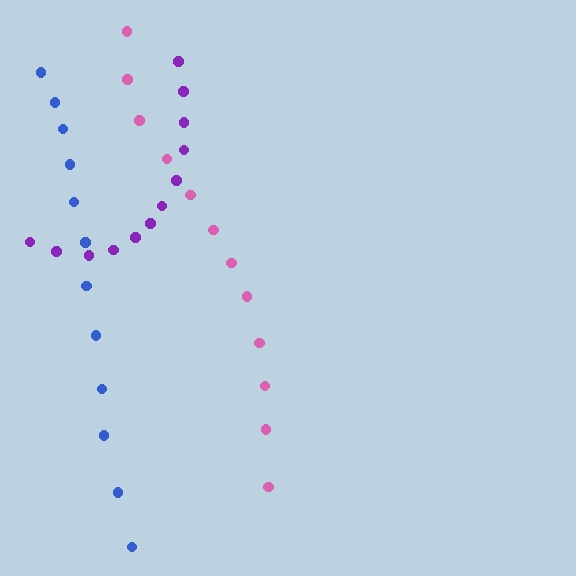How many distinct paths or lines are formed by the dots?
There are 3 distinct paths.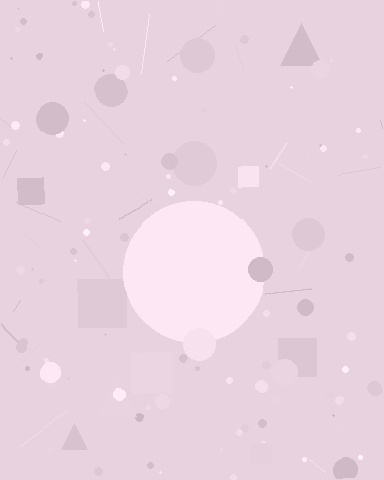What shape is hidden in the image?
A circle is hidden in the image.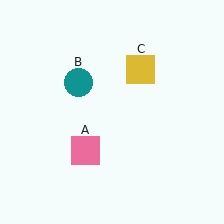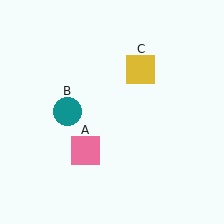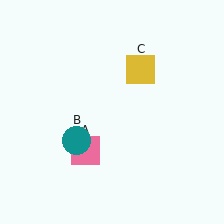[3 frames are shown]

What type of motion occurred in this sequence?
The teal circle (object B) rotated counterclockwise around the center of the scene.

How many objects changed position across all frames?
1 object changed position: teal circle (object B).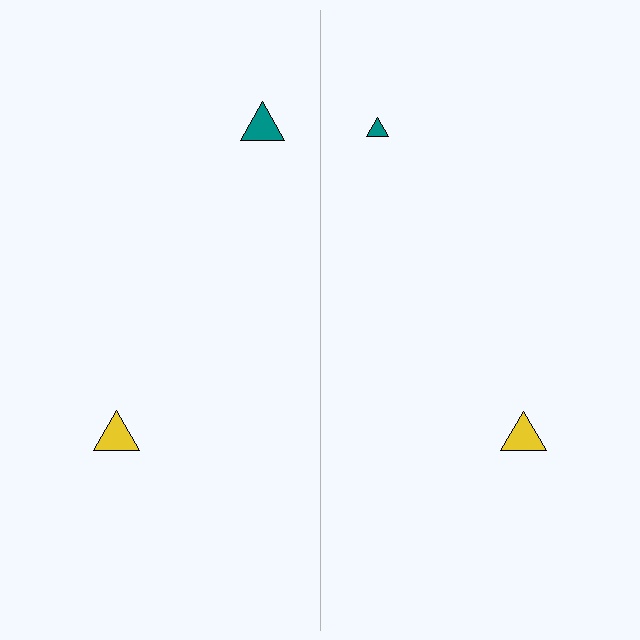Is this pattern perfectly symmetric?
No, the pattern is not perfectly symmetric. The teal triangle on the right side has a different size than its mirror counterpart.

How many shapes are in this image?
There are 4 shapes in this image.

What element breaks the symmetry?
The teal triangle on the right side has a different size than its mirror counterpart.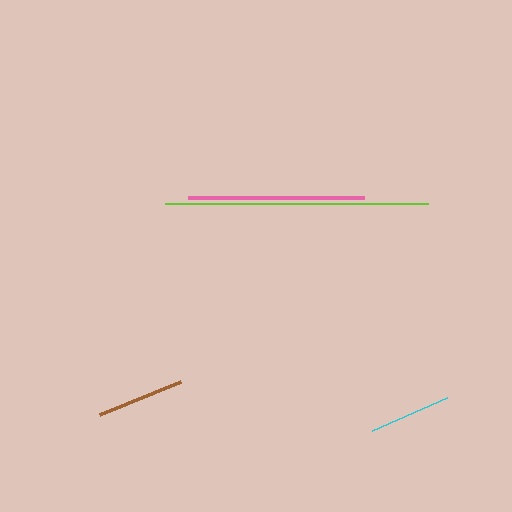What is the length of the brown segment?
The brown segment is approximately 88 pixels long.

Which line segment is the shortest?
The cyan line is the shortest at approximately 82 pixels.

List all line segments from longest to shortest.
From longest to shortest: lime, pink, brown, cyan.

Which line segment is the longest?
The lime line is the longest at approximately 262 pixels.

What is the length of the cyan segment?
The cyan segment is approximately 82 pixels long.